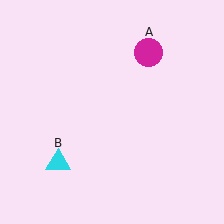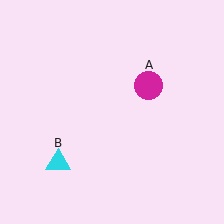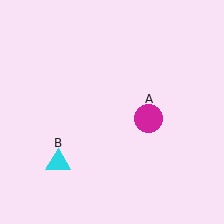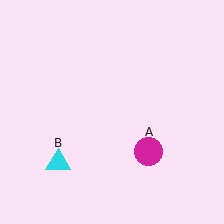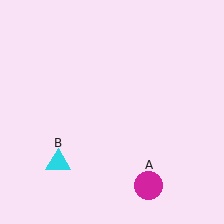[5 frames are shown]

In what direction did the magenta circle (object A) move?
The magenta circle (object A) moved down.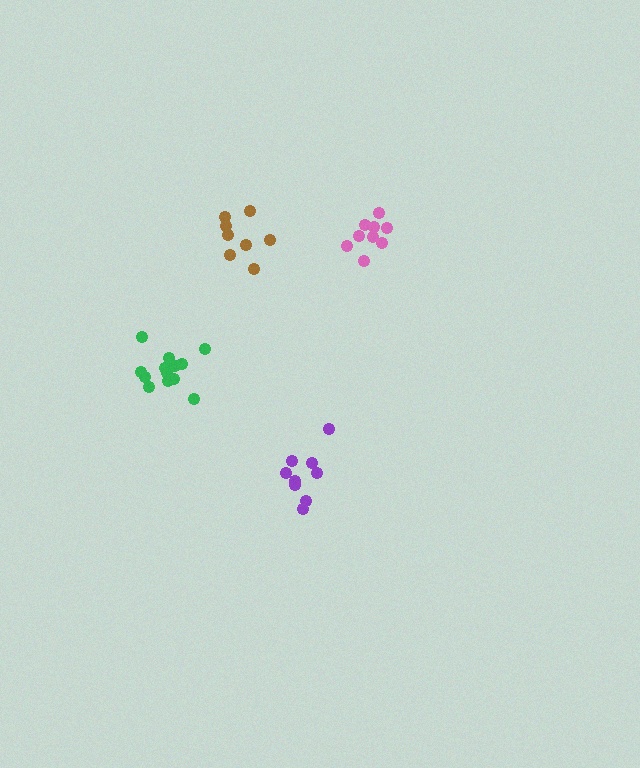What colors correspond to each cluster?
The clusters are colored: brown, pink, purple, green.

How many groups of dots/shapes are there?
There are 4 groups.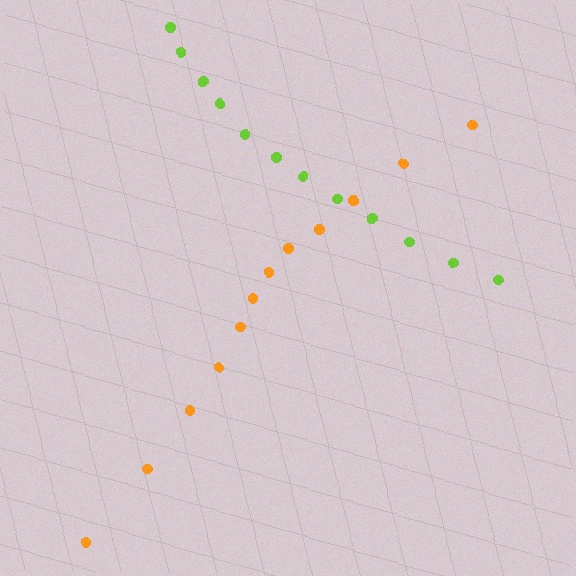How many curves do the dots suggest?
There are 2 distinct paths.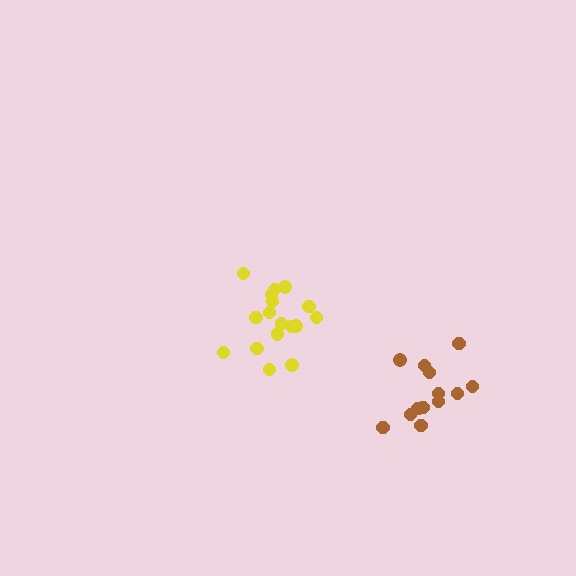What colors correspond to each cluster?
The clusters are colored: yellow, brown.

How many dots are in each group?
Group 1: 17 dots, Group 2: 13 dots (30 total).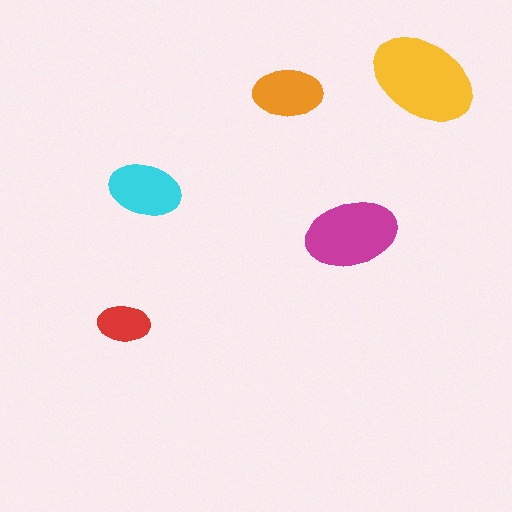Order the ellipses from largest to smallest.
the yellow one, the magenta one, the cyan one, the orange one, the red one.